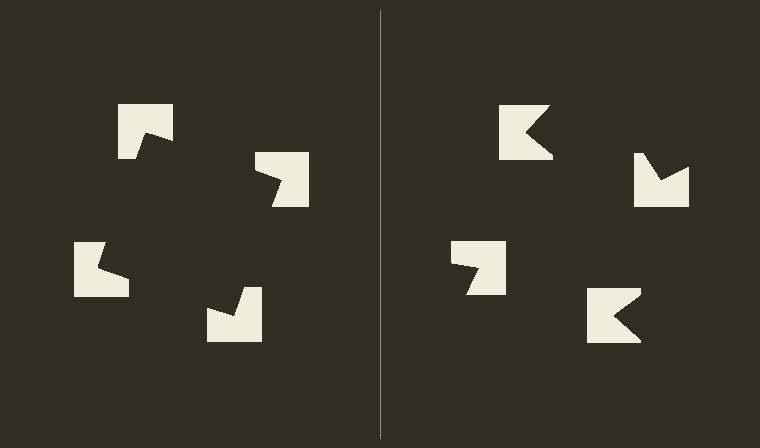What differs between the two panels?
The notched squares are positioned identically on both sides; only the wedge orientations differ. On the left they align to a square; on the right they are misaligned.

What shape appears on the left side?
An illusory square.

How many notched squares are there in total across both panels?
8 — 4 on each side.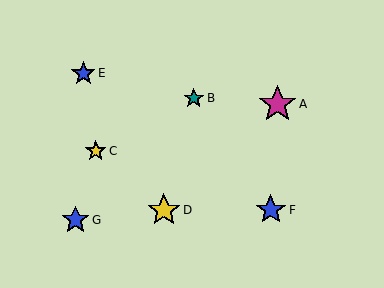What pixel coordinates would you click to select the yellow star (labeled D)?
Click at (164, 210) to select the yellow star D.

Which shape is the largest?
The magenta star (labeled A) is the largest.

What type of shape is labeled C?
Shape C is a yellow star.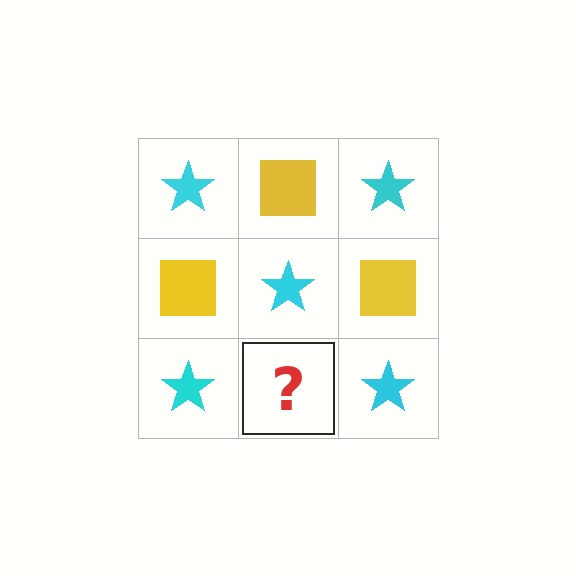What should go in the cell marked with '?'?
The missing cell should contain a yellow square.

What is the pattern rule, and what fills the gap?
The rule is that it alternates cyan star and yellow square in a checkerboard pattern. The gap should be filled with a yellow square.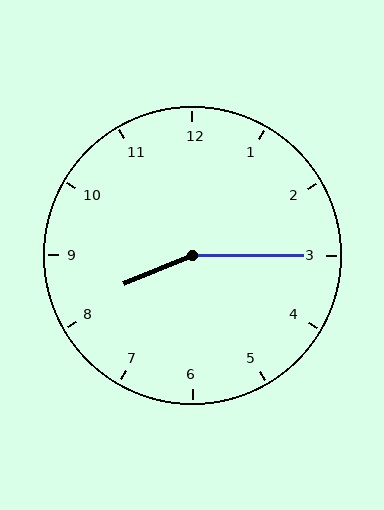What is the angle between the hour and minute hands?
Approximately 158 degrees.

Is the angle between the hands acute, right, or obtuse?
It is obtuse.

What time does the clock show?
8:15.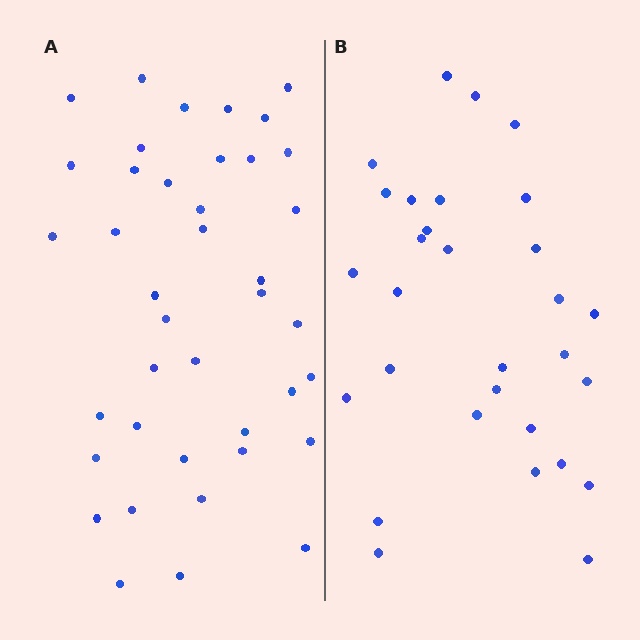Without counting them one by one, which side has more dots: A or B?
Region A (the left region) has more dots.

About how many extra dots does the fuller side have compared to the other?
Region A has roughly 10 or so more dots than region B.